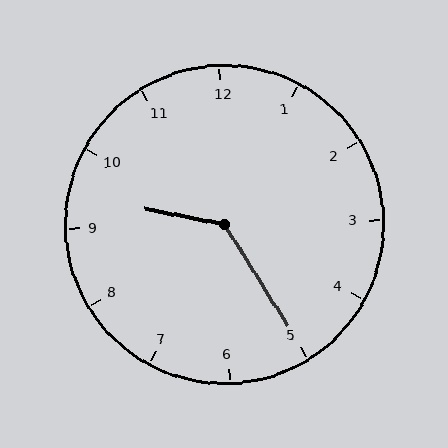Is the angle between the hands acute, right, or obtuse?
It is obtuse.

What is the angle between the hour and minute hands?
Approximately 132 degrees.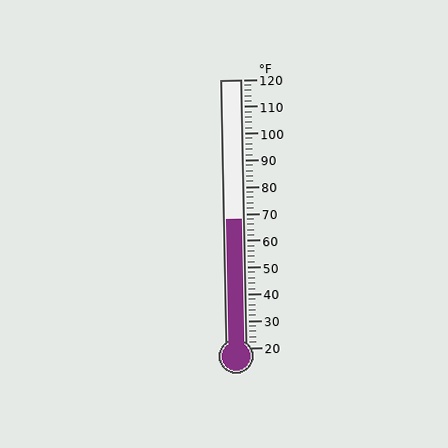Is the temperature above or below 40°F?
The temperature is above 40°F.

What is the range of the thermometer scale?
The thermometer scale ranges from 20°F to 120°F.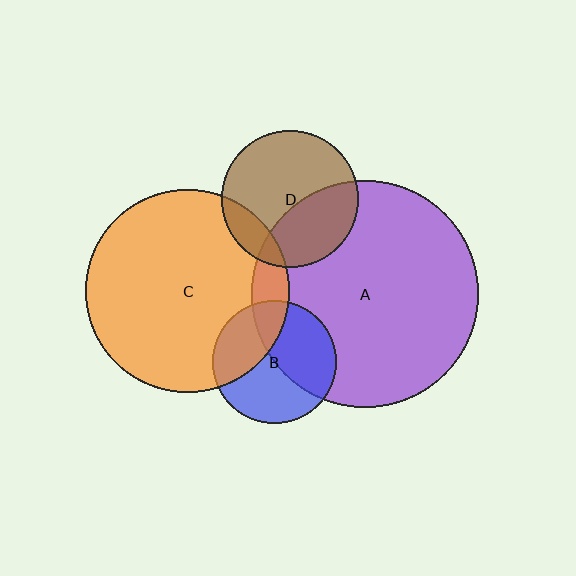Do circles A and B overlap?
Yes.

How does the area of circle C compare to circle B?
Approximately 2.7 times.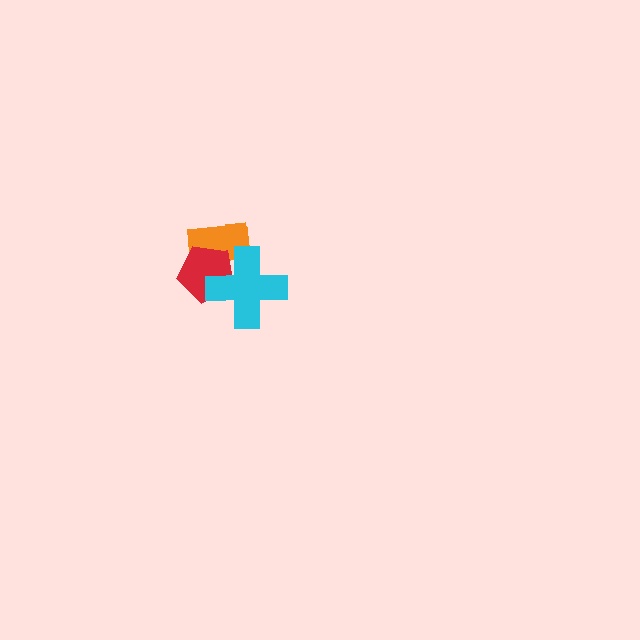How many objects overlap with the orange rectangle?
2 objects overlap with the orange rectangle.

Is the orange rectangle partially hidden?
Yes, it is partially covered by another shape.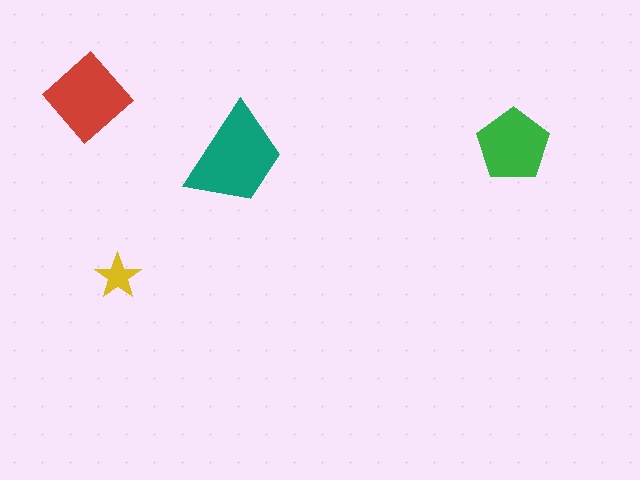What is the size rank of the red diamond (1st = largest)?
2nd.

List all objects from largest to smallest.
The teal trapezoid, the red diamond, the green pentagon, the yellow star.